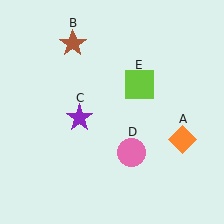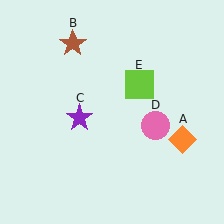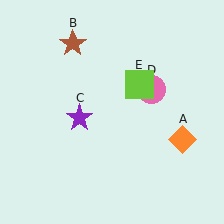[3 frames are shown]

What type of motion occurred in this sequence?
The pink circle (object D) rotated counterclockwise around the center of the scene.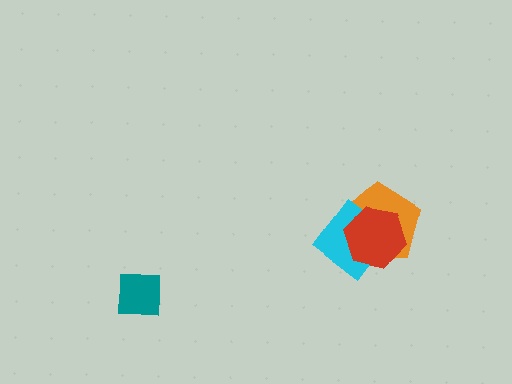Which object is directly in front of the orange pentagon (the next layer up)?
The cyan diamond is directly in front of the orange pentagon.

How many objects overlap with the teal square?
0 objects overlap with the teal square.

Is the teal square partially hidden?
No, no other shape covers it.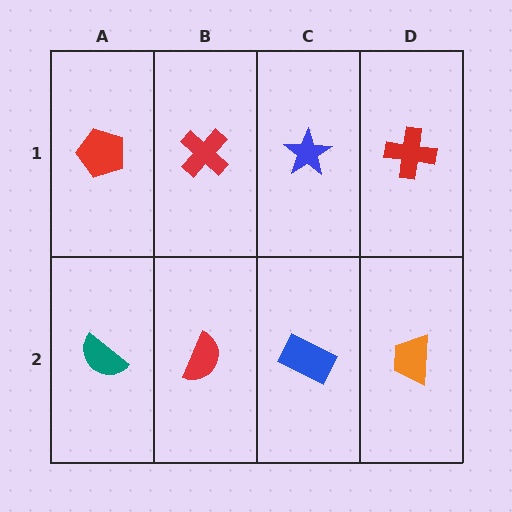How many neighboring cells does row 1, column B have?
3.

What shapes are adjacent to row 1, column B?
A red semicircle (row 2, column B), a red pentagon (row 1, column A), a blue star (row 1, column C).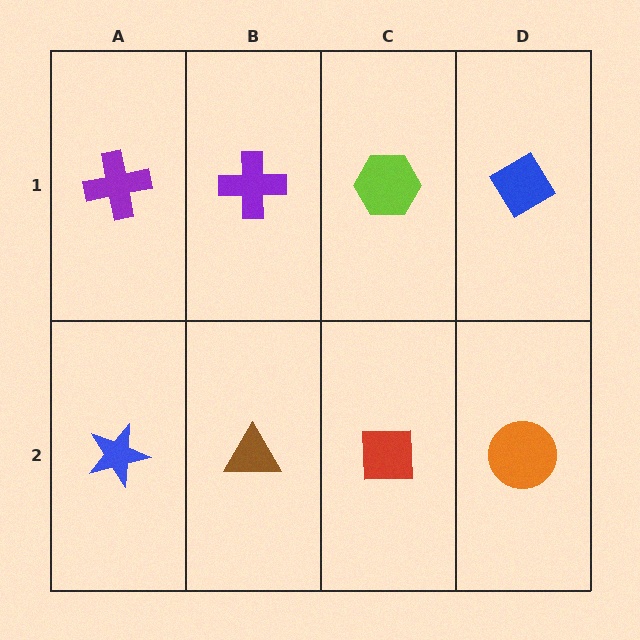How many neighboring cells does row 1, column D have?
2.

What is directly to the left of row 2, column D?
A red square.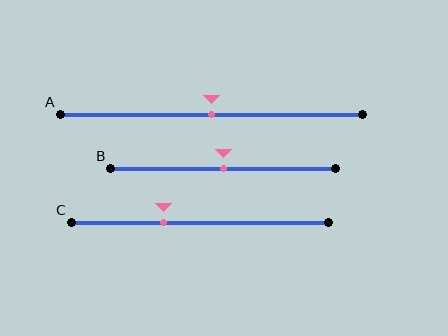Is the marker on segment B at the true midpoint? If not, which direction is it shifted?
Yes, the marker on segment B is at the true midpoint.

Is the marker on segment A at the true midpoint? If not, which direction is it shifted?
Yes, the marker on segment A is at the true midpoint.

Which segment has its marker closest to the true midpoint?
Segment A has its marker closest to the true midpoint.